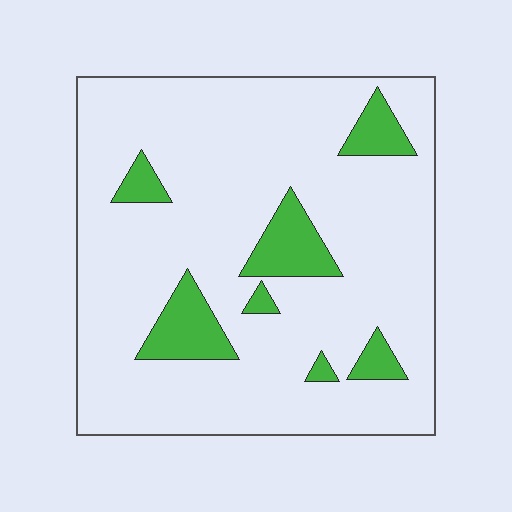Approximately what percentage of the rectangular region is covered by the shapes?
Approximately 15%.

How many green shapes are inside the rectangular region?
7.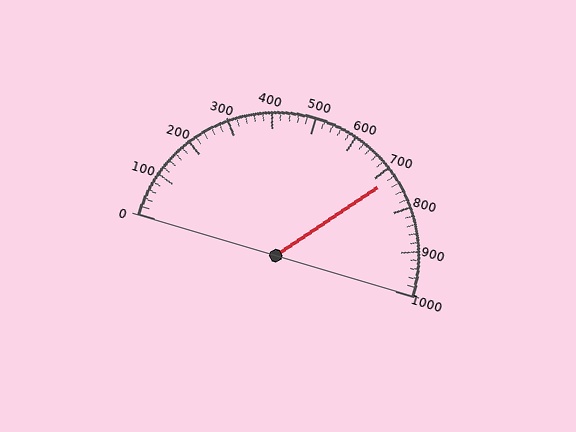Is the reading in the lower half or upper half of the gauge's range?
The reading is in the upper half of the range (0 to 1000).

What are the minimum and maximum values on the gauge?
The gauge ranges from 0 to 1000.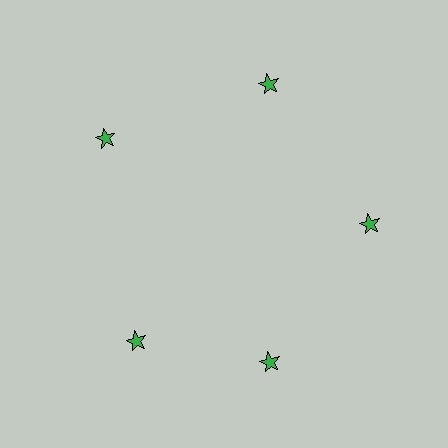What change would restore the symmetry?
The symmetry would be restored by rotating it back into even spacing with its neighbors so that all 5 stars sit at equal angles and equal distance from the center.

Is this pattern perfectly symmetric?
No. The 5 green stars are arranged in a ring, but one element near the 8 o'clock position is rotated out of alignment along the ring, breaking the 5-fold rotational symmetry.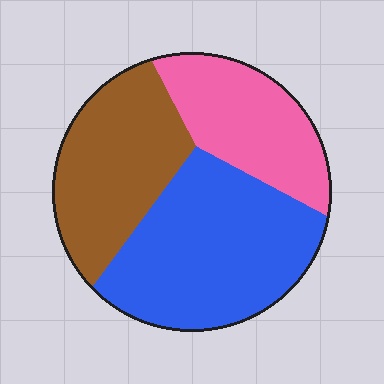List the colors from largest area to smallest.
From largest to smallest: blue, brown, pink.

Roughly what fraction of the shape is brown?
Brown covers about 30% of the shape.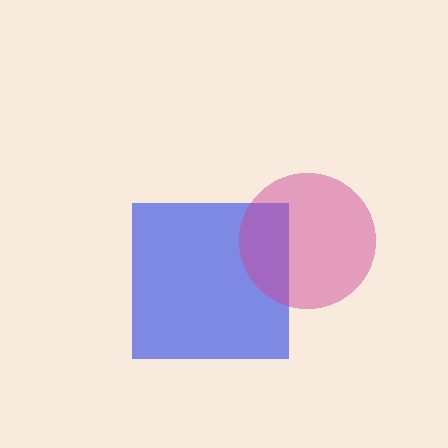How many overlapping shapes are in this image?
There are 2 overlapping shapes in the image.